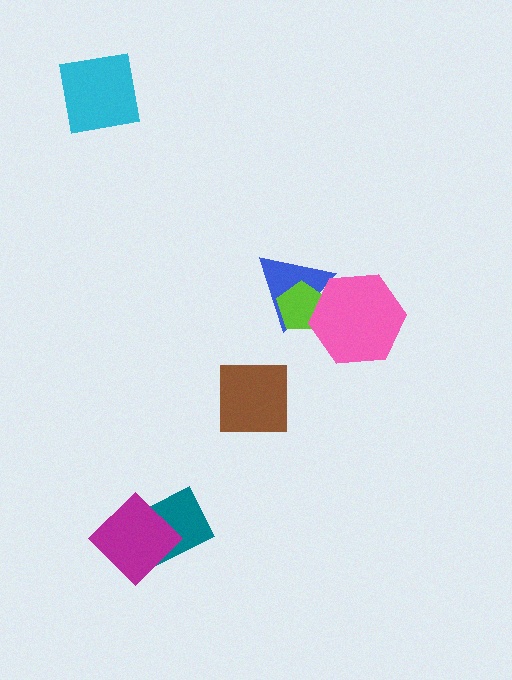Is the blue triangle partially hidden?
Yes, it is partially covered by another shape.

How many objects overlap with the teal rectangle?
1 object overlaps with the teal rectangle.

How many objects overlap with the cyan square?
0 objects overlap with the cyan square.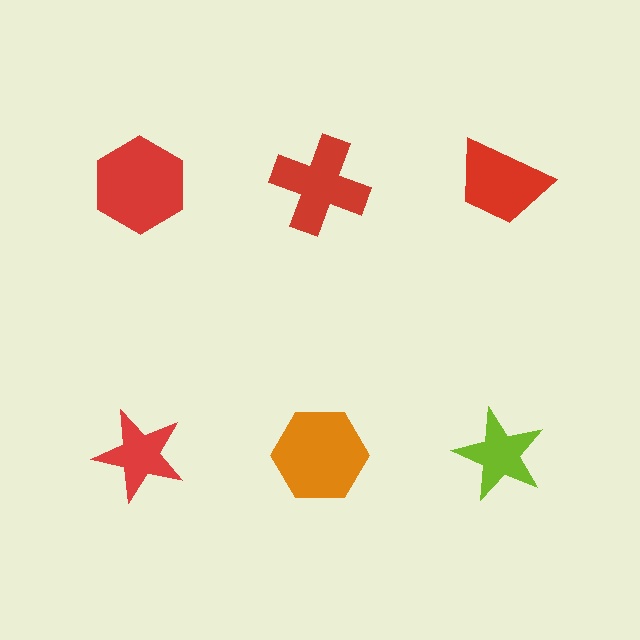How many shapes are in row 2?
3 shapes.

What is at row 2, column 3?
A lime star.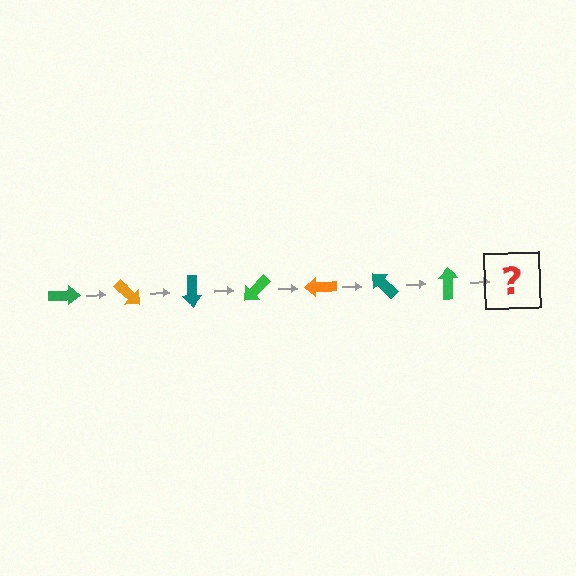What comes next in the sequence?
The next element should be an orange arrow, rotated 315 degrees from the start.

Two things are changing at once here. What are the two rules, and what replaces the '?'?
The two rules are that it rotates 45 degrees each step and the color cycles through green, orange, and teal. The '?' should be an orange arrow, rotated 315 degrees from the start.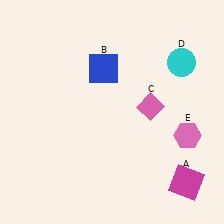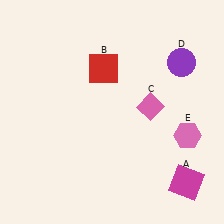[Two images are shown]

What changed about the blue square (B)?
In Image 1, B is blue. In Image 2, it changed to red.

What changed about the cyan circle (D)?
In Image 1, D is cyan. In Image 2, it changed to purple.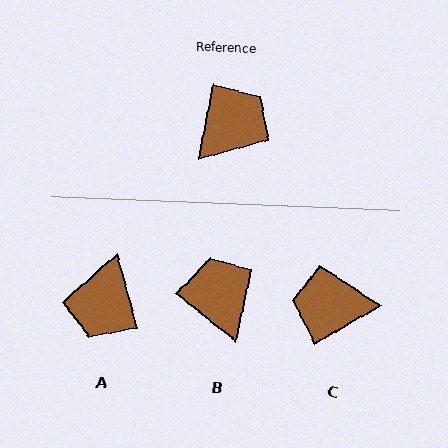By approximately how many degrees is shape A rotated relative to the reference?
Approximately 154 degrees clockwise.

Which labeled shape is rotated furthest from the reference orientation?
A, about 154 degrees away.